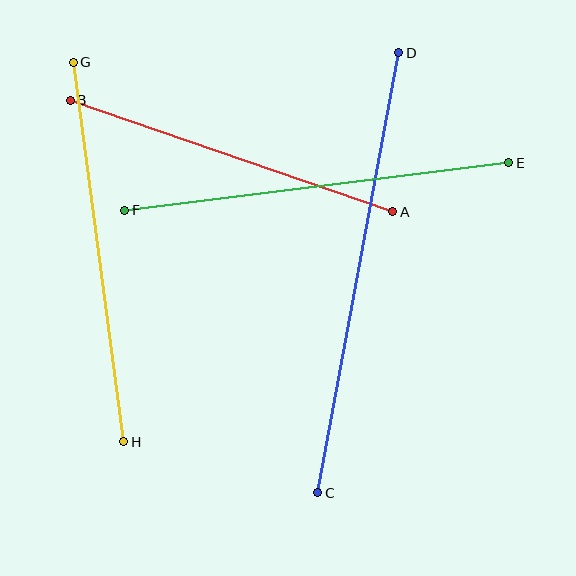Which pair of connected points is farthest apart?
Points C and D are farthest apart.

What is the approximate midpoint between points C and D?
The midpoint is at approximately (358, 273) pixels.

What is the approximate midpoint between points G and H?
The midpoint is at approximately (99, 252) pixels.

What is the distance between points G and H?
The distance is approximately 383 pixels.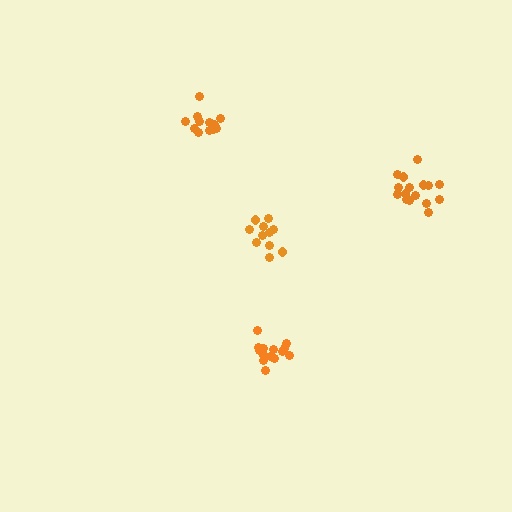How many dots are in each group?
Group 1: 11 dots, Group 2: 15 dots, Group 3: 16 dots, Group 4: 12 dots (54 total).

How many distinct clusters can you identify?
There are 4 distinct clusters.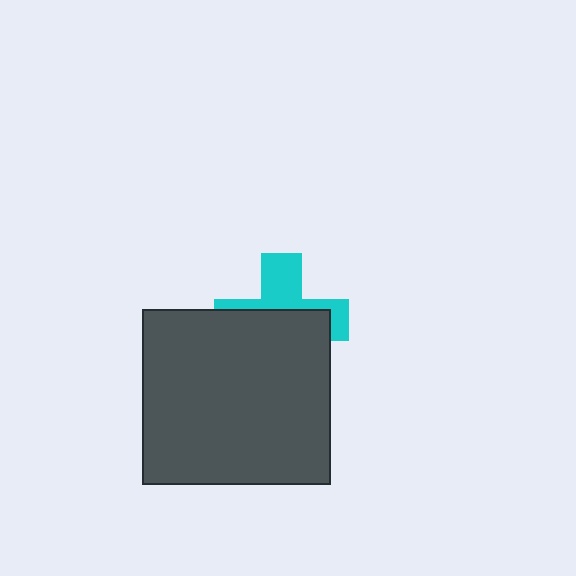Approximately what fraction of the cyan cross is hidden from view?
Roughly 60% of the cyan cross is hidden behind the dark gray rectangle.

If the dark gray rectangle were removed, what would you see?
You would see the complete cyan cross.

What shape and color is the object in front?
The object in front is a dark gray rectangle.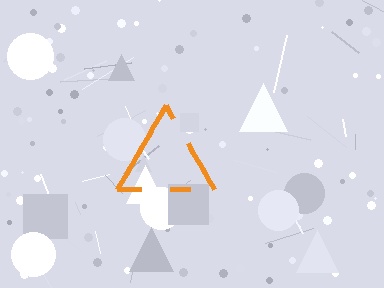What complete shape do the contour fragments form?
The contour fragments form a triangle.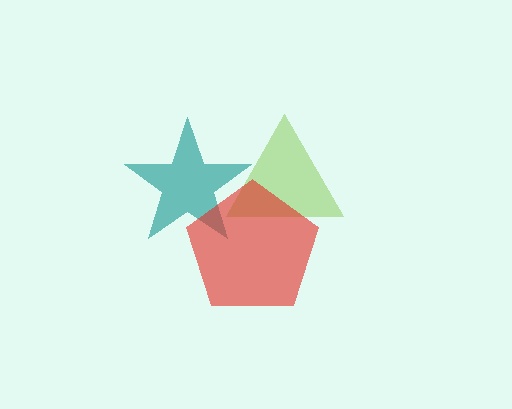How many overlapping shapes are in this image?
There are 3 overlapping shapes in the image.